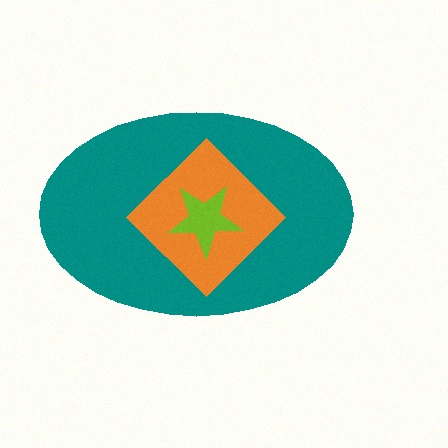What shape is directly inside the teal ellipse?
The orange diamond.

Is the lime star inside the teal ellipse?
Yes.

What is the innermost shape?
The lime star.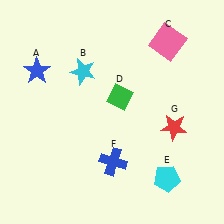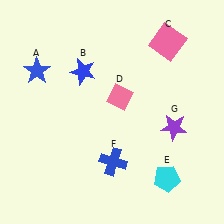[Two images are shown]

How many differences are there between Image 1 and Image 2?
There are 3 differences between the two images.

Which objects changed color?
B changed from cyan to blue. D changed from green to pink. G changed from red to purple.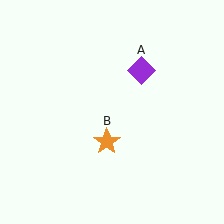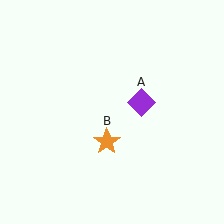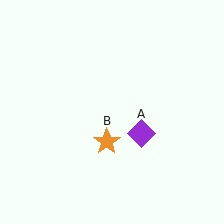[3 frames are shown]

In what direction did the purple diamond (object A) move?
The purple diamond (object A) moved down.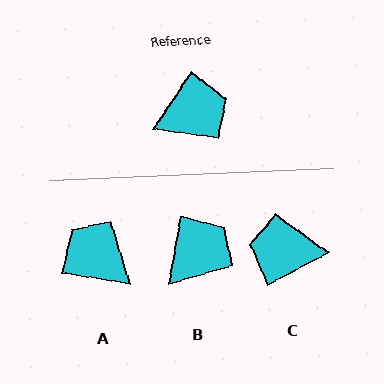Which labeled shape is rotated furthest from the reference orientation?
C, about 152 degrees away.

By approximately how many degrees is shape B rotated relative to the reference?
Approximately 24 degrees counter-clockwise.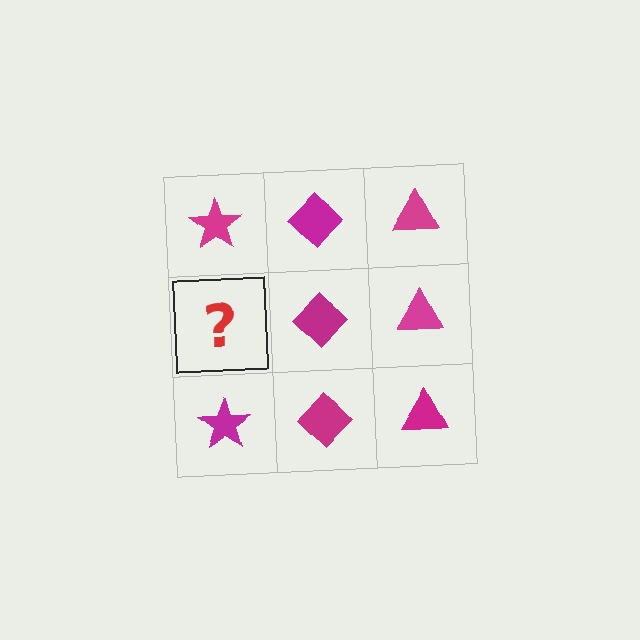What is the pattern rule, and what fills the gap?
The rule is that each column has a consistent shape. The gap should be filled with a magenta star.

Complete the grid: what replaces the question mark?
The question mark should be replaced with a magenta star.